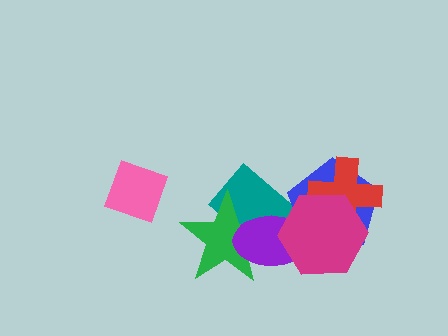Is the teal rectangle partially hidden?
Yes, it is partially covered by another shape.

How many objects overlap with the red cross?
2 objects overlap with the red cross.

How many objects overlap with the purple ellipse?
4 objects overlap with the purple ellipse.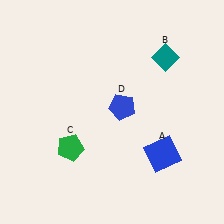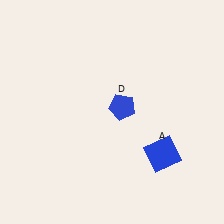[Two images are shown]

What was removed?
The teal diamond (B), the green pentagon (C) were removed in Image 2.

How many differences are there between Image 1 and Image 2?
There are 2 differences between the two images.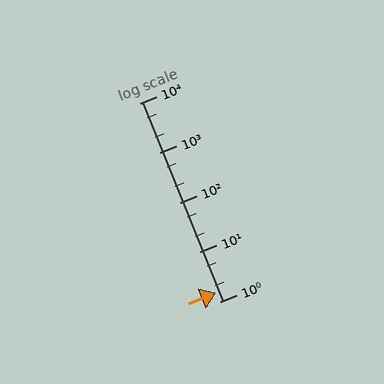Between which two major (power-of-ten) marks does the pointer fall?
The pointer is between 1 and 10.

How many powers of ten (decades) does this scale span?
The scale spans 4 decades, from 1 to 10000.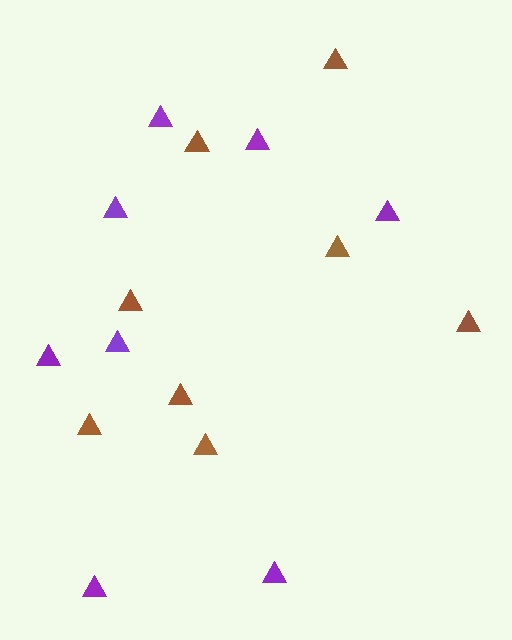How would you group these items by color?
There are 2 groups: one group of purple triangles (8) and one group of brown triangles (8).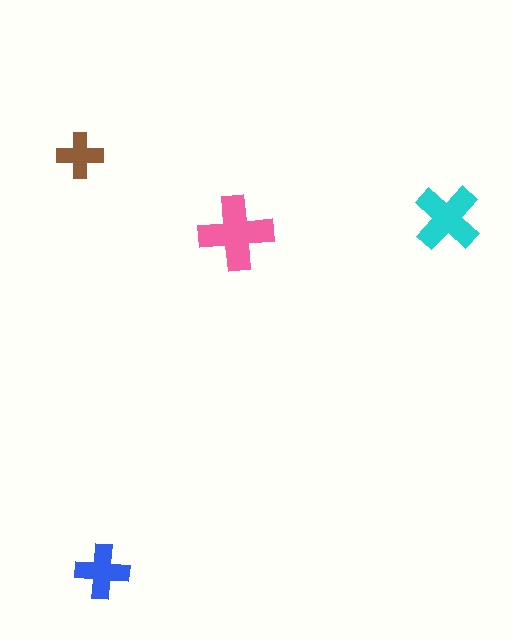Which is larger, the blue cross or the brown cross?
The blue one.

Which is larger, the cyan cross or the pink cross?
The pink one.